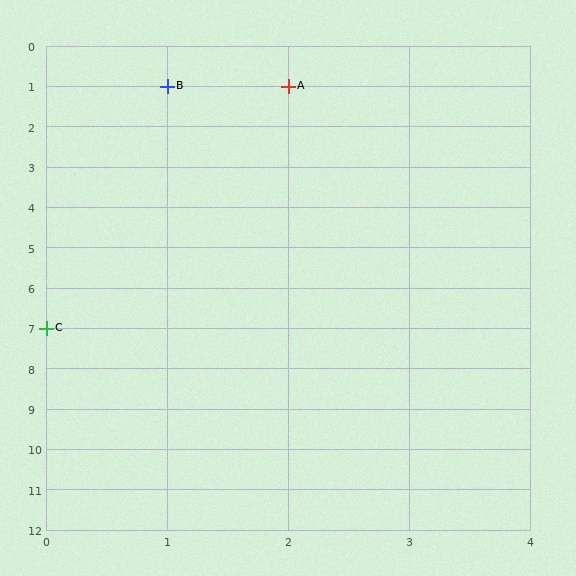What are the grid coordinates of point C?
Point C is at grid coordinates (0, 7).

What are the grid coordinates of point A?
Point A is at grid coordinates (2, 1).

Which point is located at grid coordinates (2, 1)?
Point A is at (2, 1).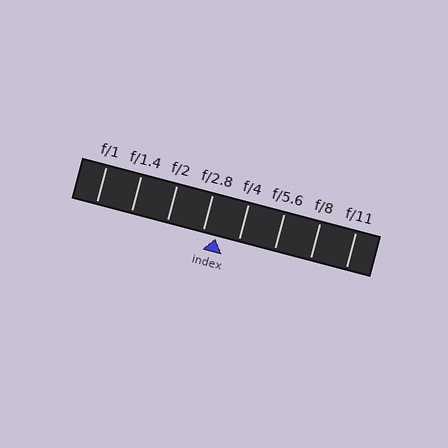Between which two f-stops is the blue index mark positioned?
The index mark is between f/2.8 and f/4.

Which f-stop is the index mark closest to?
The index mark is closest to f/2.8.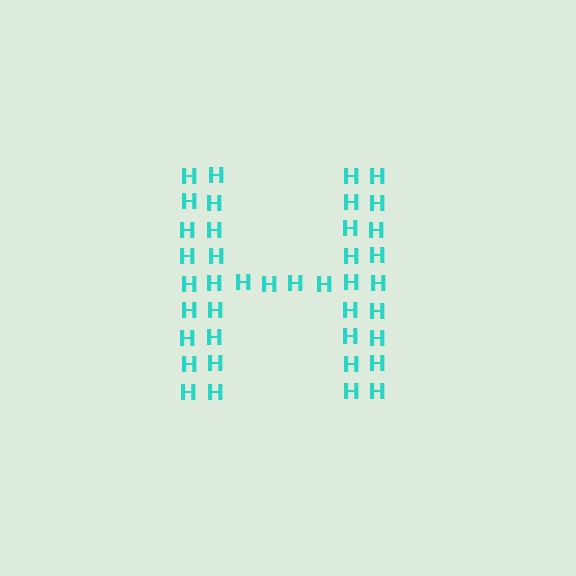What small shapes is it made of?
It is made of small letter H's.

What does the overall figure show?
The overall figure shows the letter H.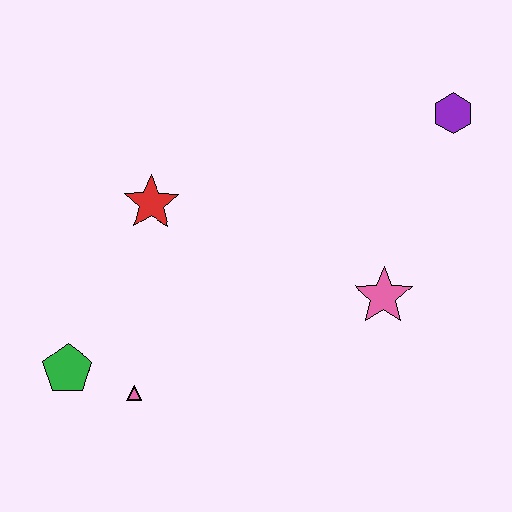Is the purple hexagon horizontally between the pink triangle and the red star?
No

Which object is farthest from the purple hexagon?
The green pentagon is farthest from the purple hexagon.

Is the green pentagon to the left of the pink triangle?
Yes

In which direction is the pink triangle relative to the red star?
The pink triangle is below the red star.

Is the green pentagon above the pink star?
No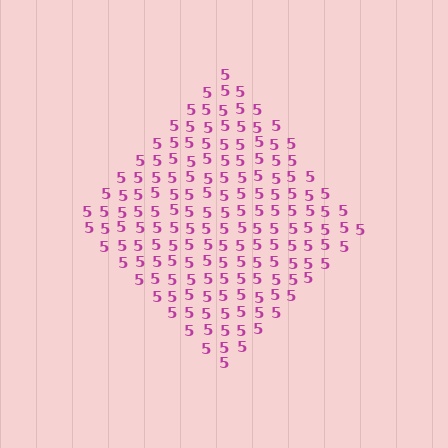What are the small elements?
The small elements are digit 5's.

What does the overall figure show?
The overall figure shows a diamond.